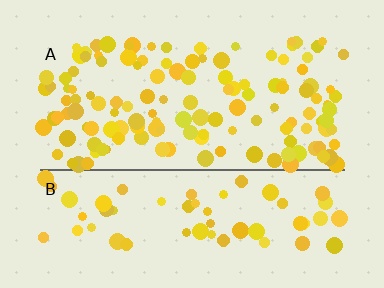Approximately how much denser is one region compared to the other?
Approximately 1.9× — region A over region B.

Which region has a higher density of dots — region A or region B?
A (the top).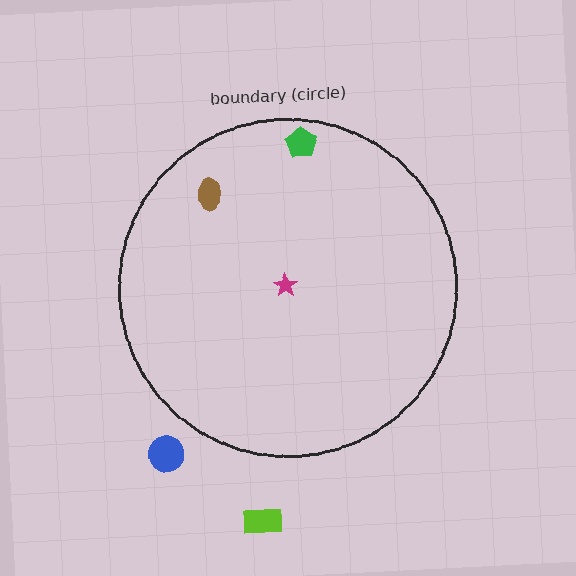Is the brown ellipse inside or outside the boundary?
Inside.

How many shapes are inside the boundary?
3 inside, 2 outside.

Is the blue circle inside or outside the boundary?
Outside.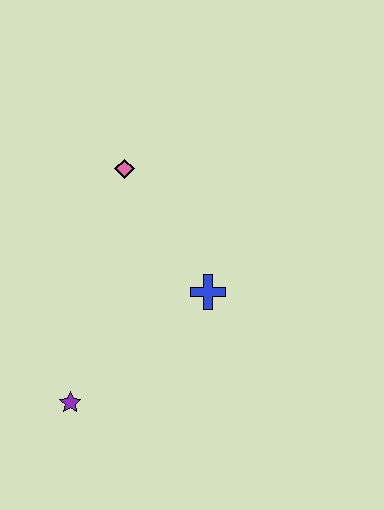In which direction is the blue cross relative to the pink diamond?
The blue cross is below the pink diamond.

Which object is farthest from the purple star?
The pink diamond is farthest from the purple star.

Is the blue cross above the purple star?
Yes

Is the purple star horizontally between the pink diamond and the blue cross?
No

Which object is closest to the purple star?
The blue cross is closest to the purple star.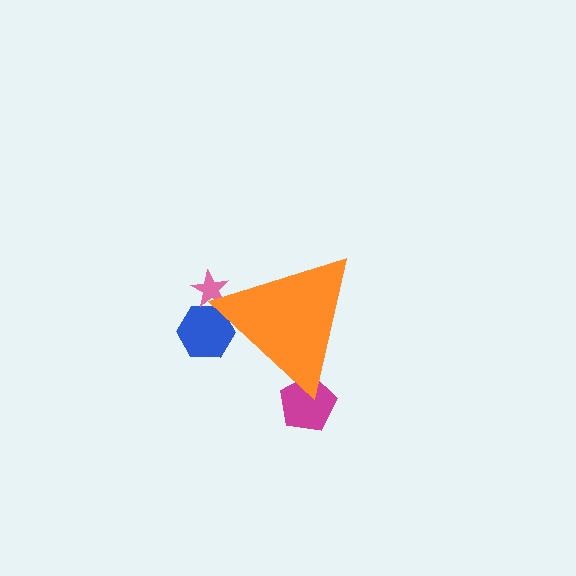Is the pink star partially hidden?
Yes, the pink star is partially hidden behind the orange triangle.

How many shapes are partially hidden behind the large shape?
3 shapes are partially hidden.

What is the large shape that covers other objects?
An orange triangle.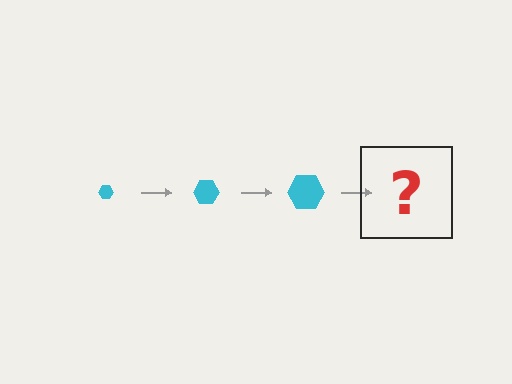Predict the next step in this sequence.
The next step is a cyan hexagon, larger than the previous one.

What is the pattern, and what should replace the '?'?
The pattern is that the hexagon gets progressively larger each step. The '?' should be a cyan hexagon, larger than the previous one.